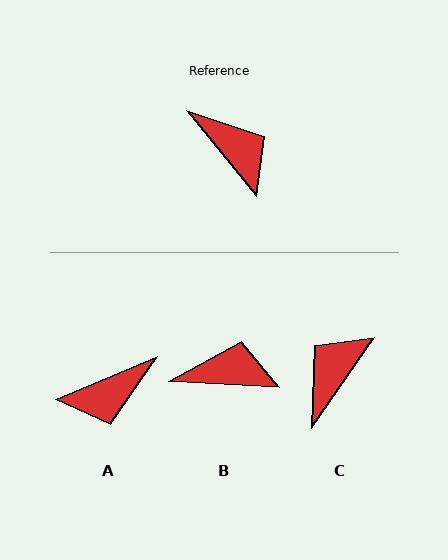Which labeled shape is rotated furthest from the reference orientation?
A, about 106 degrees away.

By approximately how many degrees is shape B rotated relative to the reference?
Approximately 48 degrees counter-clockwise.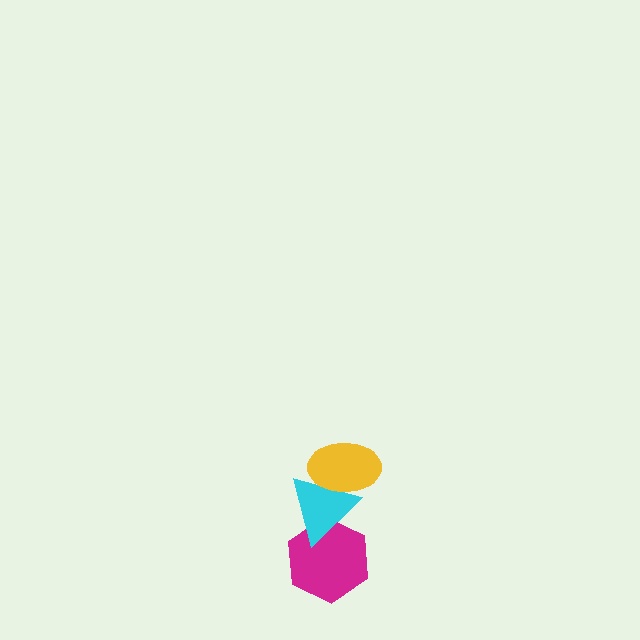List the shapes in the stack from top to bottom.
From top to bottom: the yellow ellipse, the cyan triangle, the magenta hexagon.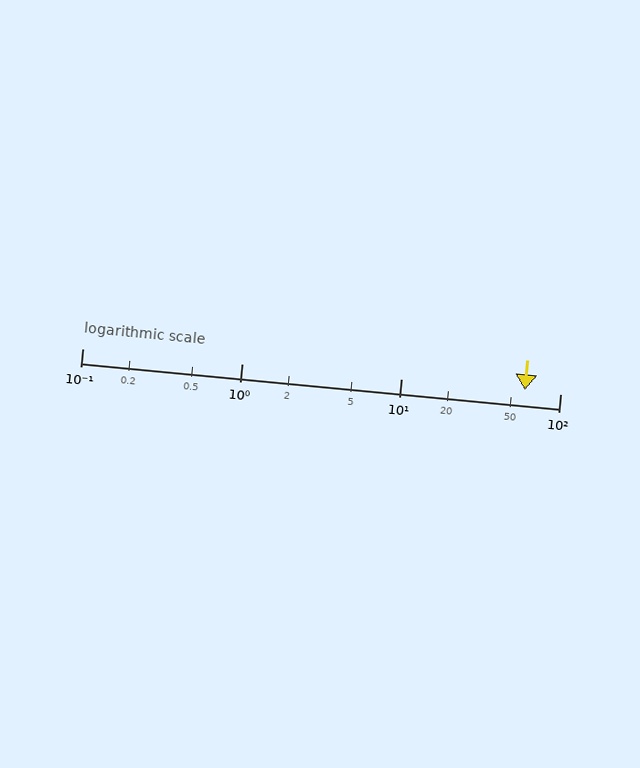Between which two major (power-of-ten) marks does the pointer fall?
The pointer is between 10 and 100.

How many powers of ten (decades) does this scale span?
The scale spans 3 decades, from 0.1 to 100.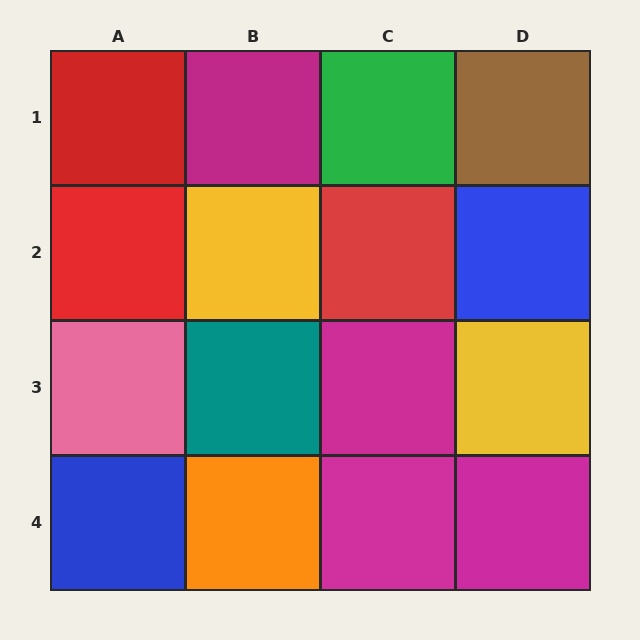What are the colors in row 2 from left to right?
Red, yellow, red, blue.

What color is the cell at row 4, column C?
Magenta.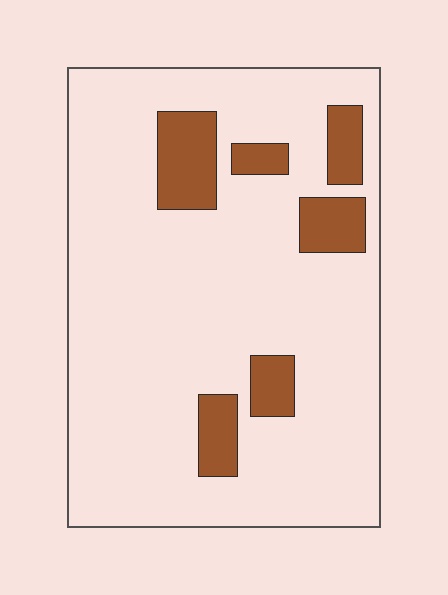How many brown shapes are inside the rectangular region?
6.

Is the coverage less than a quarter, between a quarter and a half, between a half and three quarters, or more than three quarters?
Less than a quarter.